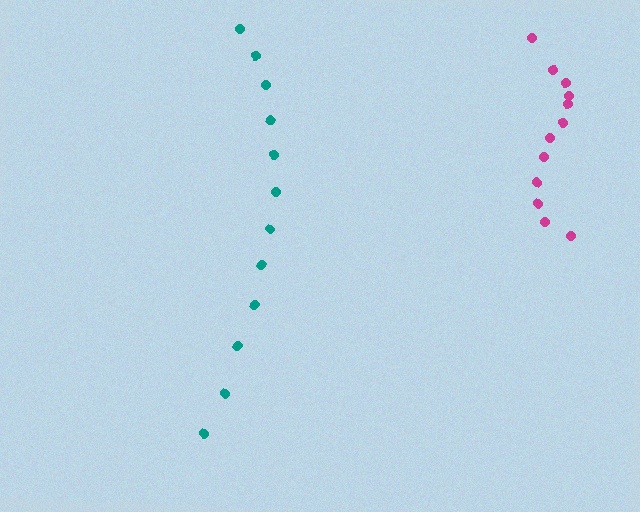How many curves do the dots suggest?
There are 2 distinct paths.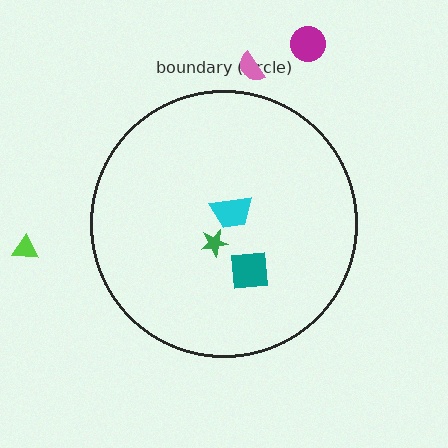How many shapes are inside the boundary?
3 inside, 3 outside.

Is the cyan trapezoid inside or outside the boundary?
Inside.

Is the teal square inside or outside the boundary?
Inside.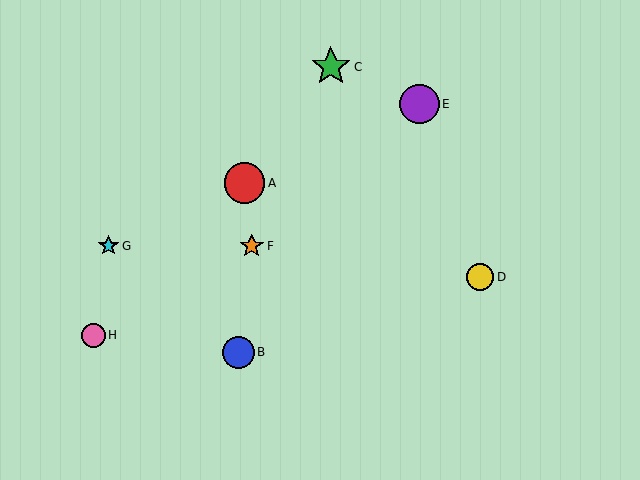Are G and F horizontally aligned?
Yes, both are at y≈246.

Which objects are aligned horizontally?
Objects F, G are aligned horizontally.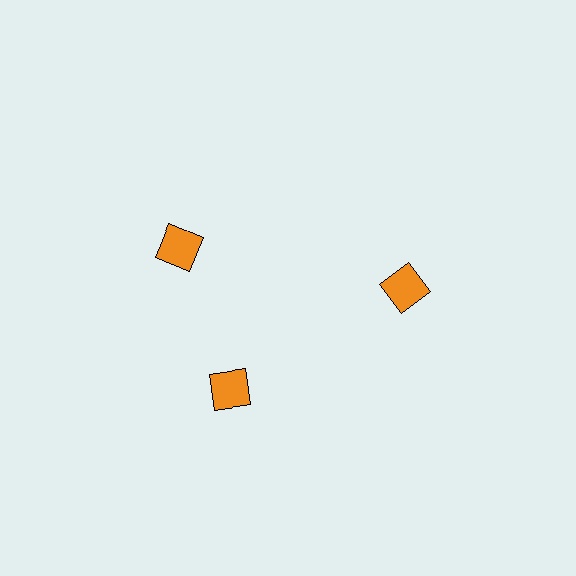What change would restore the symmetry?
The symmetry would be restored by rotating it back into even spacing with its neighbors so that all 3 squares sit at equal angles and equal distance from the center.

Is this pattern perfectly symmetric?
No. The 3 orange squares are arranged in a ring, but one element near the 11 o'clock position is rotated out of alignment along the ring, breaking the 3-fold rotational symmetry.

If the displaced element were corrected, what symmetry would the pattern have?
It would have 3-fold rotational symmetry — the pattern would map onto itself every 120 degrees.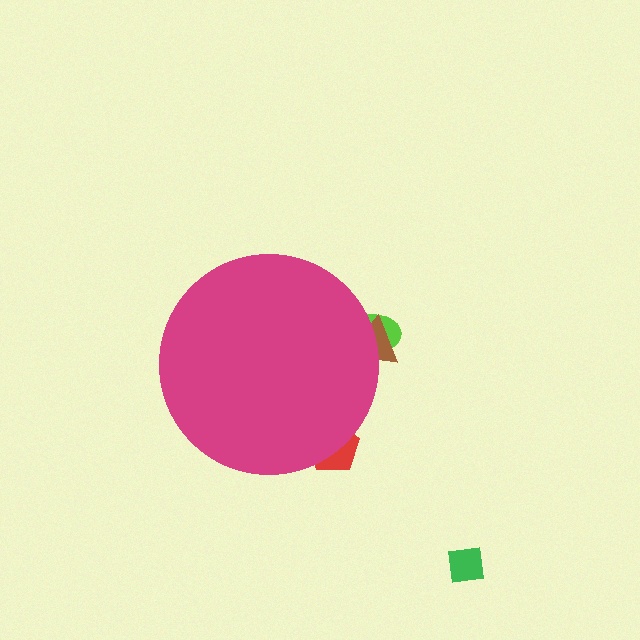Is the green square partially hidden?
No, the green square is fully visible.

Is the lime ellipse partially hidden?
Yes, the lime ellipse is partially hidden behind the magenta circle.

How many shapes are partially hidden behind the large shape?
3 shapes are partially hidden.